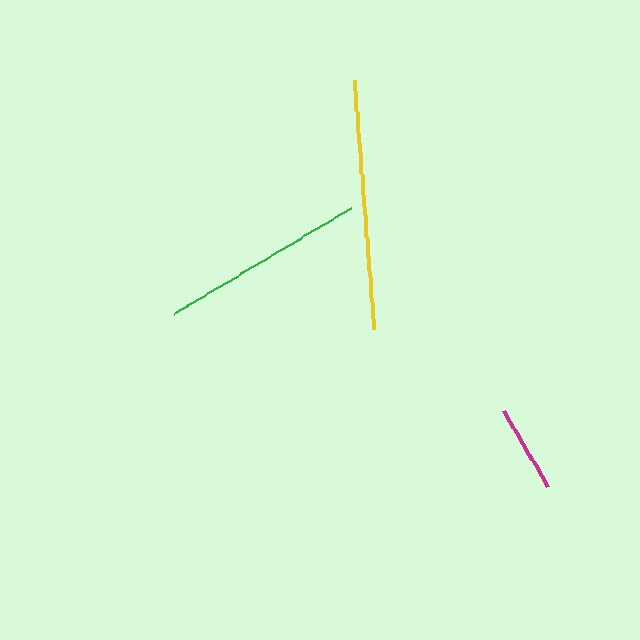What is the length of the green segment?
The green segment is approximately 206 pixels long.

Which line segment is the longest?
The yellow line is the longest at approximately 250 pixels.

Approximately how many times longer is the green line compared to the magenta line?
The green line is approximately 2.4 times the length of the magenta line.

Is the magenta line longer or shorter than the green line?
The green line is longer than the magenta line.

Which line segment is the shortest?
The magenta line is the shortest at approximately 87 pixels.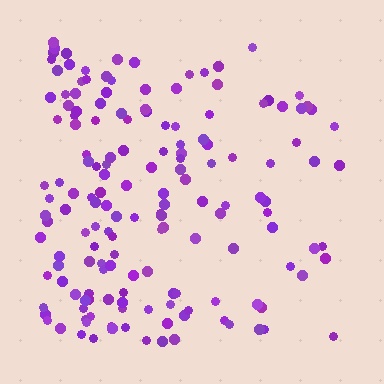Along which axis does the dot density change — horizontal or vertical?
Horizontal.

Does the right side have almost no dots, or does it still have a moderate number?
Still a moderate number, just noticeably fewer than the left.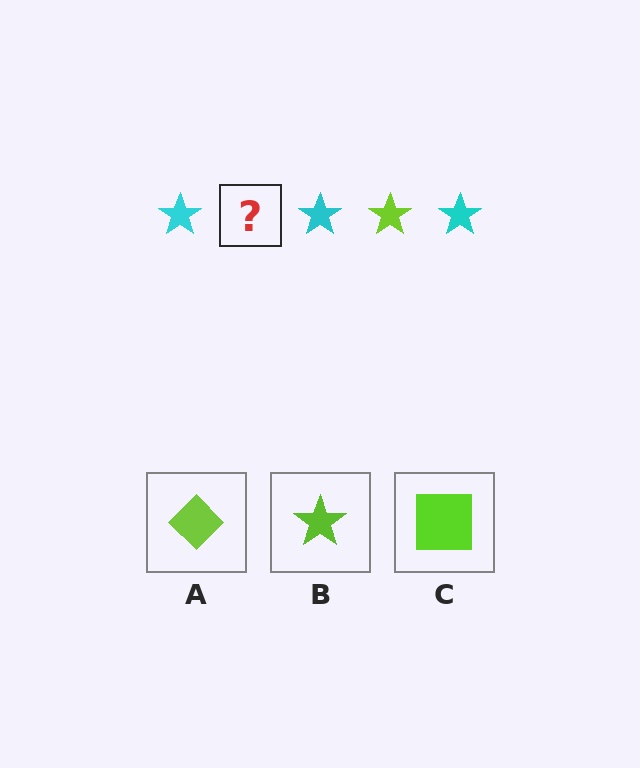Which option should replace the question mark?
Option B.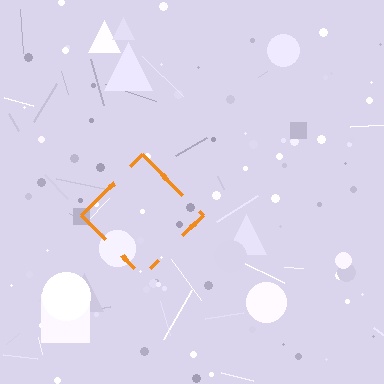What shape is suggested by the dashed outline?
The dashed outline suggests a diamond.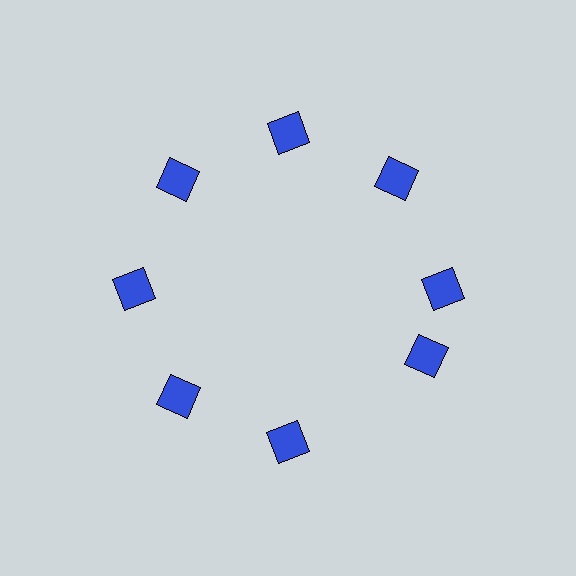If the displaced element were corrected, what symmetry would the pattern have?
It would have 8-fold rotational symmetry — the pattern would map onto itself every 45 degrees.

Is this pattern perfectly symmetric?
No. The 8 blue diamonds are arranged in a ring, but one element near the 4 o'clock position is rotated out of alignment along the ring, breaking the 8-fold rotational symmetry.